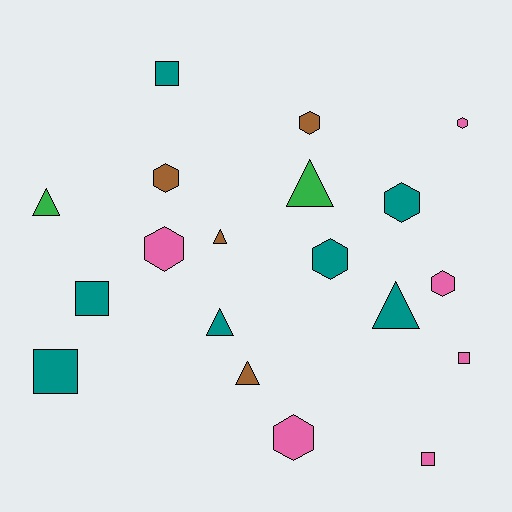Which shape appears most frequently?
Hexagon, with 8 objects.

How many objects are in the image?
There are 19 objects.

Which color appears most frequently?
Teal, with 7 objects.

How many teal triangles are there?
There are 2 teal triangles.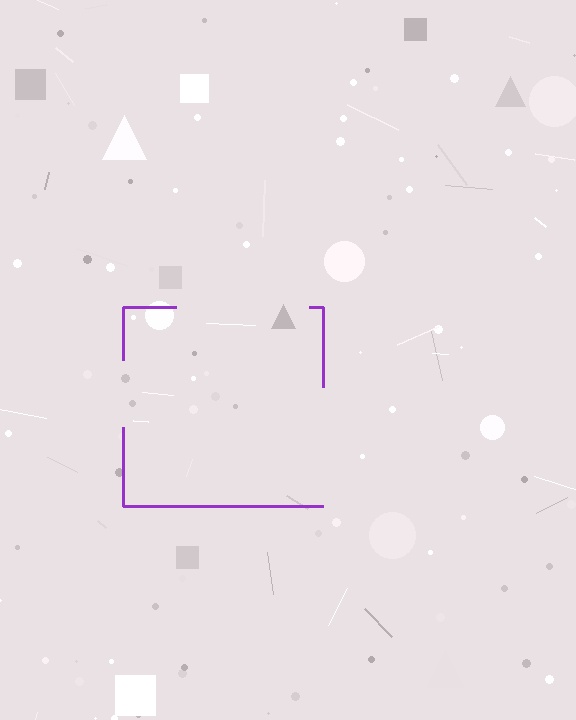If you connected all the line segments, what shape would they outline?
They would outline a square.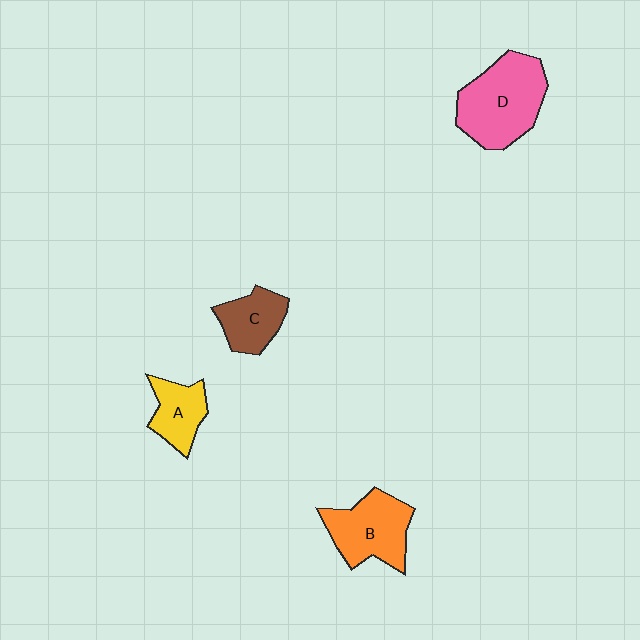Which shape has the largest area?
Shape D (pink).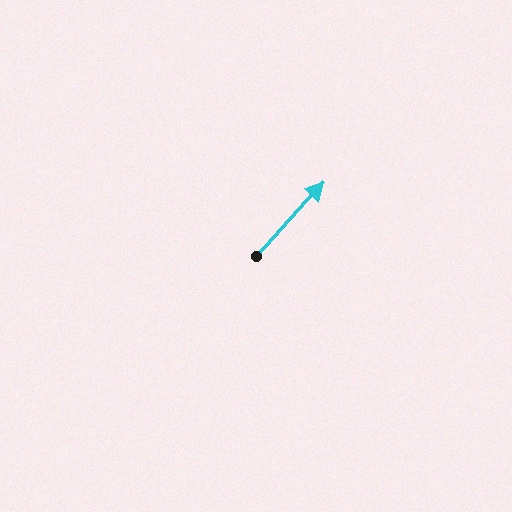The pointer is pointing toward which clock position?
Roughly 1 o'clock.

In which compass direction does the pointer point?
Northeast.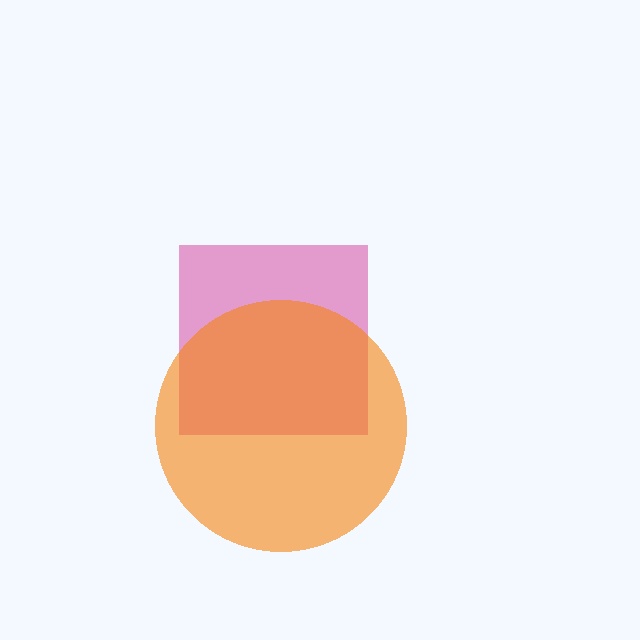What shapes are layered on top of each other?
The layered shapes are: a magenta square, an orange circle.